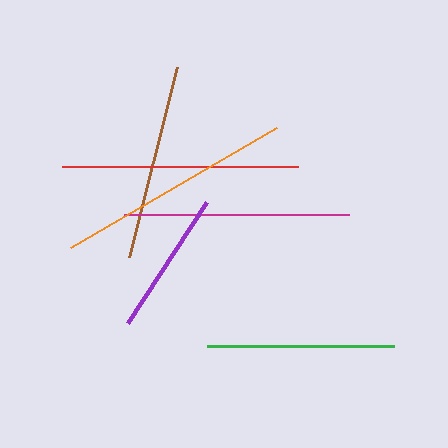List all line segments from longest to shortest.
From longest to shortest: orange, red, magenta, brown, green, purple.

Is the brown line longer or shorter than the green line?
The brown line is longer than the green line.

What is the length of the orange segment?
The orange segment is approximately 239 pixels long.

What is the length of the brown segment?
The brown segment is approximately 195 pixels long.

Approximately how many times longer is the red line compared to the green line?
The red line is approximately 1.3 times the length of the green line.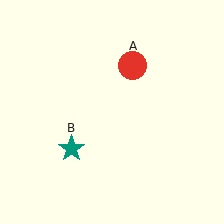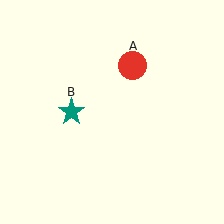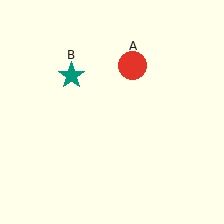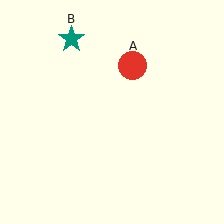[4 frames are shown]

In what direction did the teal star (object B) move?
The teal star (object B) moved up.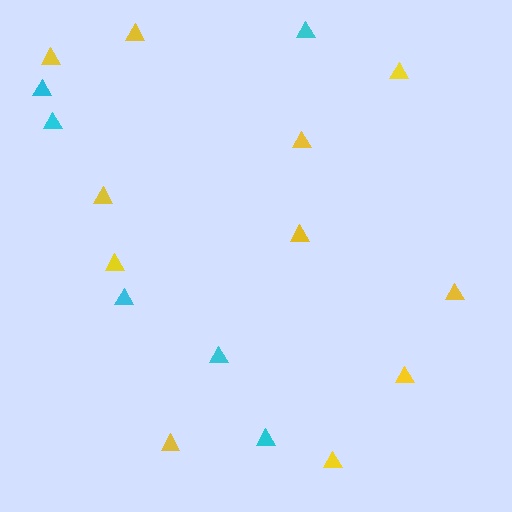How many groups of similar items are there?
There are 2 groups: one group of cyan triangles (6) and one group of yellow triangles (11).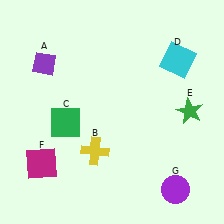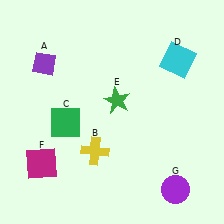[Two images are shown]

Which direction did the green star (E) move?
The green star (E) moved left.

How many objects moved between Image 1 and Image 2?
1 object moved between the two images.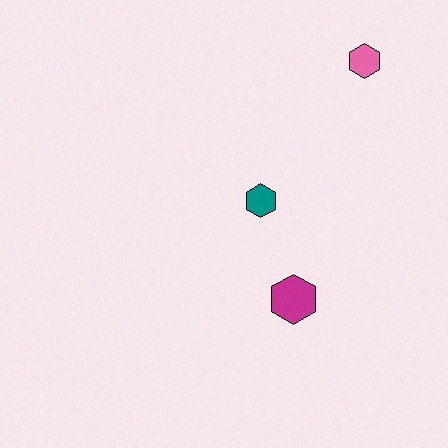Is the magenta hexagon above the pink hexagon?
No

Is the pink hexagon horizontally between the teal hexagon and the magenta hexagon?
No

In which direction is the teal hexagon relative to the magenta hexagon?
The teal hexagon is above the magenta hexagon.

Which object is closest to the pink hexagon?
The teal hexagon is closest to the pink hexagon.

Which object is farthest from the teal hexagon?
The pink hexagon is farthest from the teal hexagon.